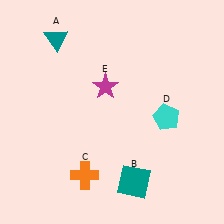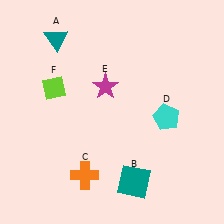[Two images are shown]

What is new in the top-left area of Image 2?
A lime diamond (F) was added in the top-left area of Image 2.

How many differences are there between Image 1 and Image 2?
There is 1 difference between the two images.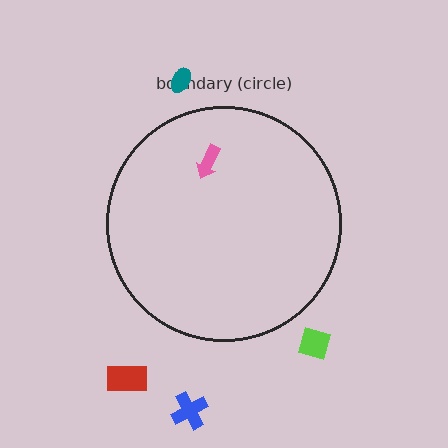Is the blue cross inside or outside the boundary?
Outside.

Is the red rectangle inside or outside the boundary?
Outside.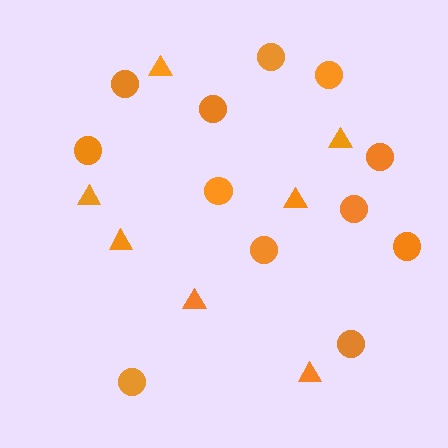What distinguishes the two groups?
There are 2 groups: one group of triangles (7) and one group of circles (12).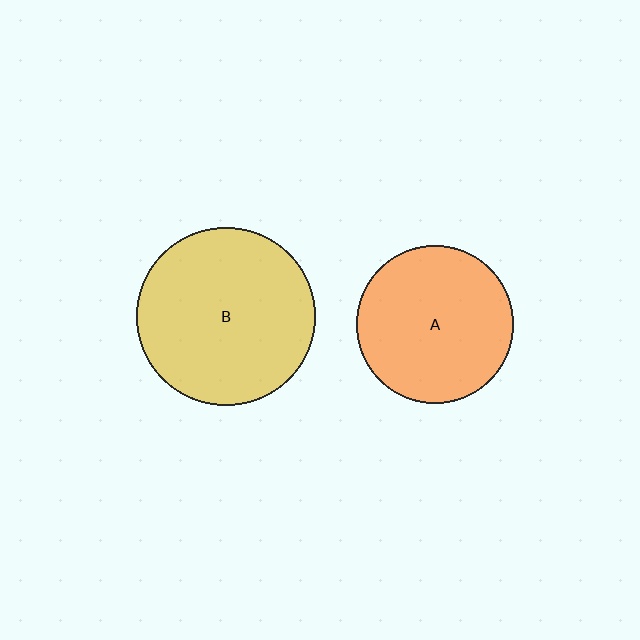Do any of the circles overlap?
No, none of the circles overlap.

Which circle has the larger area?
Circle B (yellow).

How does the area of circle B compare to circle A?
Approximately 1.3 times.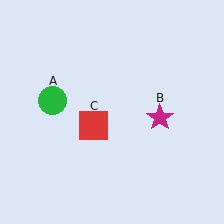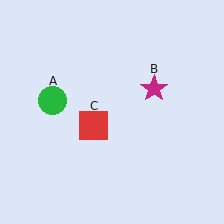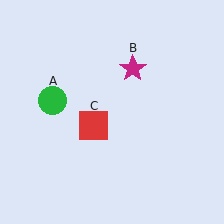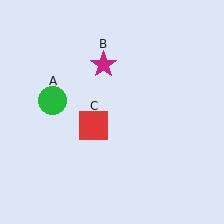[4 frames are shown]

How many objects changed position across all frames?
1 object changed position: magenta star (object B).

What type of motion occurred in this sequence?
The magenta star (object B) rotated counterclockwise around the center of the scene.